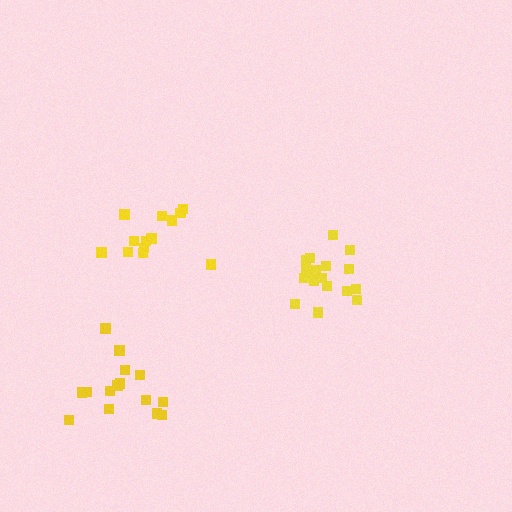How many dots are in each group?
Group 1: 17 dots, Group 2: 13 dots, Group 3: 15 dots (45 total).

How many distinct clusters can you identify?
There are 3 distinct clusters.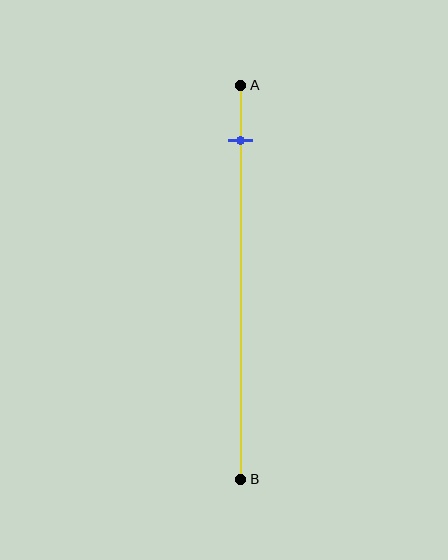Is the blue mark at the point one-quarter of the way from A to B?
No, the mark is at about 15% from A, not at the 25% one-quarter point.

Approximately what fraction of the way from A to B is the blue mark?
The blue mark is approximately 15% of the way from A to B.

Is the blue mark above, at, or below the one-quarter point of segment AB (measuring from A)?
The blue mark is above the one-quarter point of segment AB.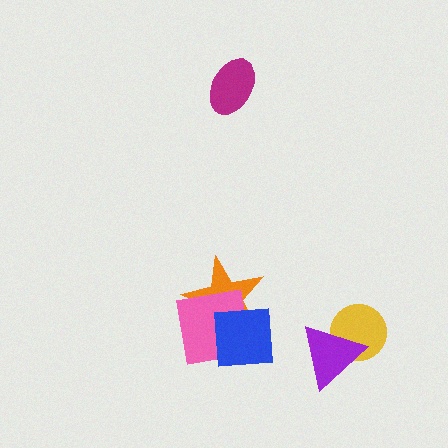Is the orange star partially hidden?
Yes, it is partially covered by another shape.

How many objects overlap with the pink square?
2 objects overlap with the pink square.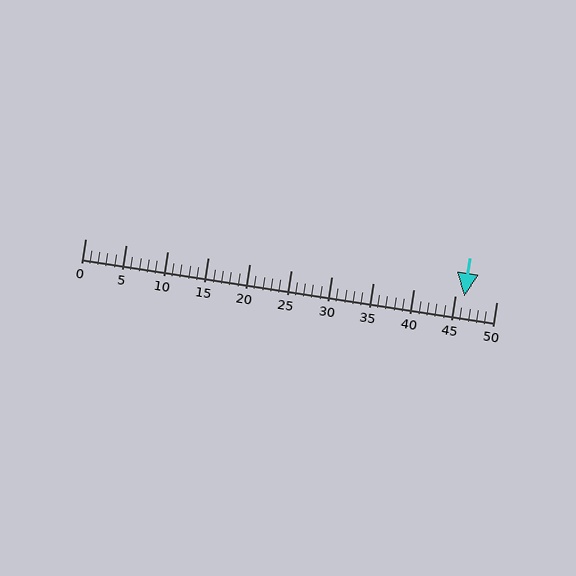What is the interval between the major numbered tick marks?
The major tick marks are spaced 5 units apart.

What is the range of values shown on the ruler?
The ruler shows values from 0 to 50.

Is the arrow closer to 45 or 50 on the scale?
The arrow is closer to 45.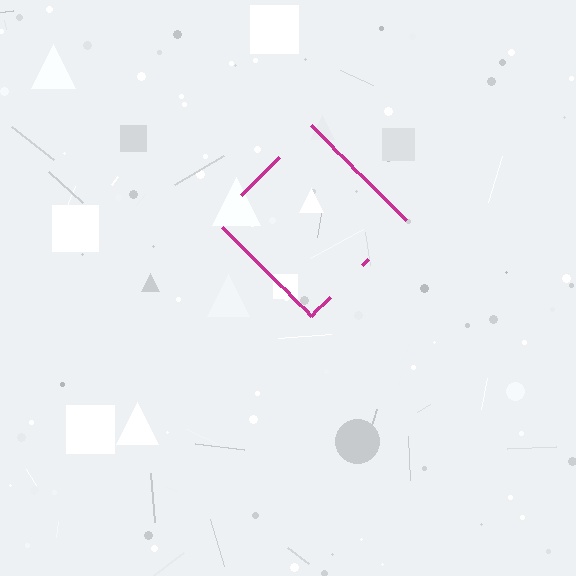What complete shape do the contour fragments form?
The contour fragments form a diamond.